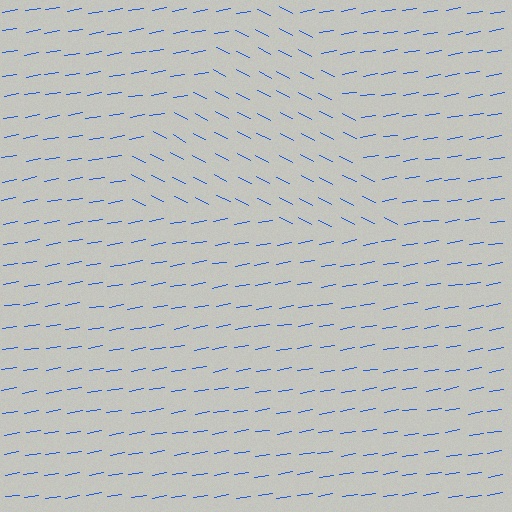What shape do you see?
I see a triangle.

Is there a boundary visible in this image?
Yes, there is a texture boundary formed by a change in line orientation.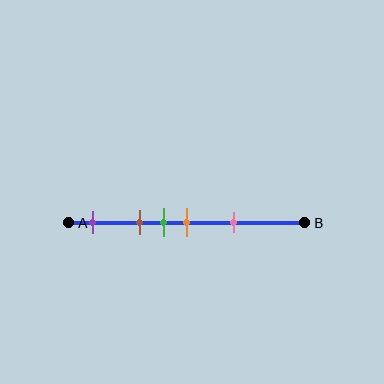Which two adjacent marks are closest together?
The green and orange marks are the closest adjacent pair.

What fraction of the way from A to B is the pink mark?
The pink mark is approximately 70% (0.7) of the way from A to B.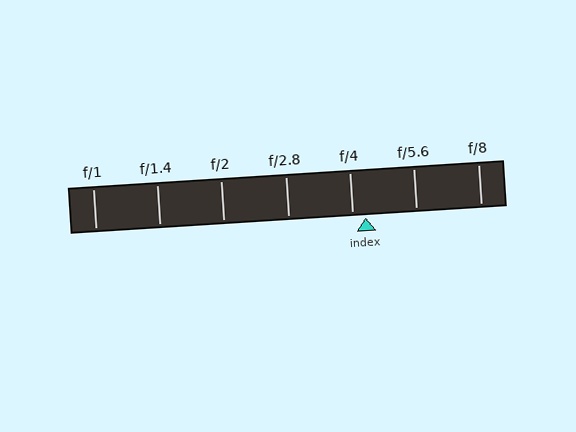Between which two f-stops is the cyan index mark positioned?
The index mark is between f/4 and f/5.6.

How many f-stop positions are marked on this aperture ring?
There are 7 f-stop positions marked.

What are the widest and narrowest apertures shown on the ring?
The widest aperture shown is f/1 and the narrowest is f/8.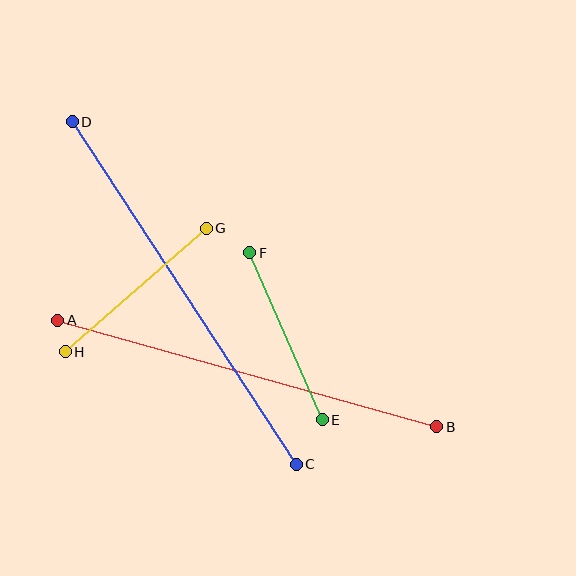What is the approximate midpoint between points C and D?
The midpoint is at approximately (184, 293) pixels.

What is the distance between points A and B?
The distance is approximately 394 pixels.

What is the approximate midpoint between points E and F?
The midpoint is at approximately (286, 336) pixels.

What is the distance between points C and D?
The distance is approximately 409 pixels.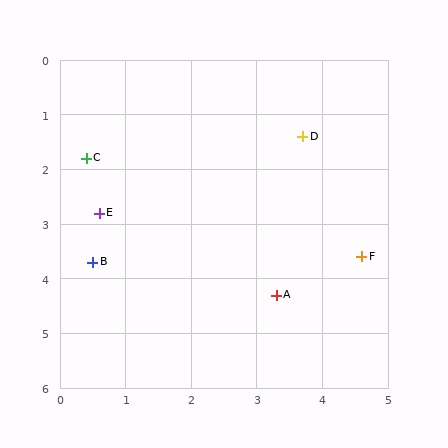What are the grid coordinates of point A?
Point A is at approximately (3.3, 4.3).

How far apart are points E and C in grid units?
Points E and C are about 1.0 grid units apart.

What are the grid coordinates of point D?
Point D is at approximately (3.7, 1.4).